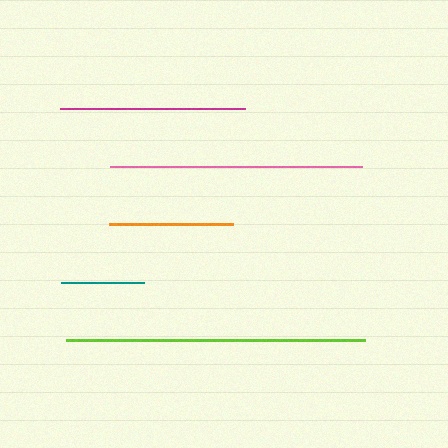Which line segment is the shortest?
The teal line is the shortest at approximately 84 pixels.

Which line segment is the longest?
The lime line is the longest at approximately 300 pixels.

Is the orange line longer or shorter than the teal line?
The orange line is longer than the teal line.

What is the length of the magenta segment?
The magenta segment is approximately 185 pixels long.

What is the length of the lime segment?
The lime segment is approximately 300 pixels long.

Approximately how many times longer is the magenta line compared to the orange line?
The magenta line is approximately 1.5 times the length of the orange line.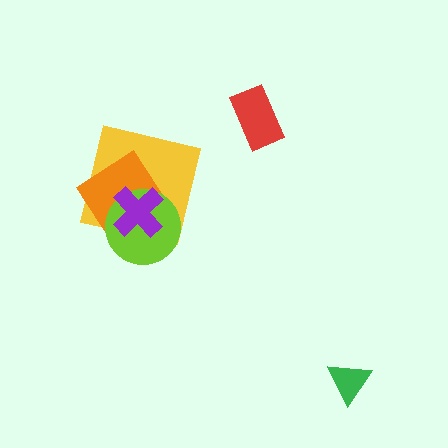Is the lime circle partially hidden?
Yes, it is partially covered by another shape.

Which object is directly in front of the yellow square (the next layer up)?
The orange diamond is directly in front of the yellow square.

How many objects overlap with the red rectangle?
0 objects overlap with the red rectangle.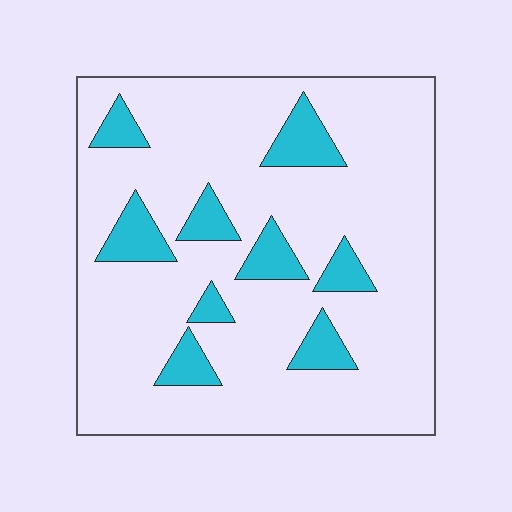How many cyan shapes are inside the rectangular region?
9.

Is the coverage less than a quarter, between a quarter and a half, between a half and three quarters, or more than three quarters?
Less than a quarter.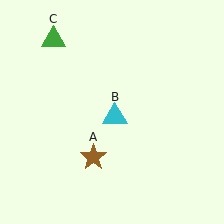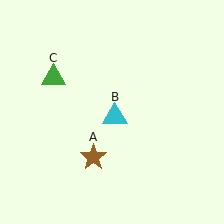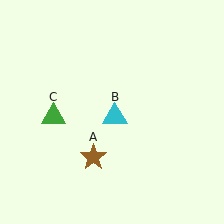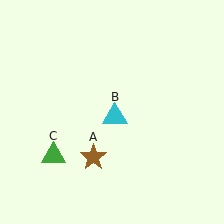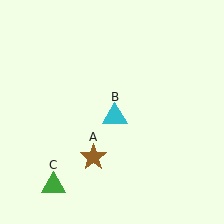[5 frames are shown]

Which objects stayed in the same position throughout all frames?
Brown star (object A) and cyan triangle (object B) remained stationary.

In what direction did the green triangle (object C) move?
The green triangle (object C) moved down.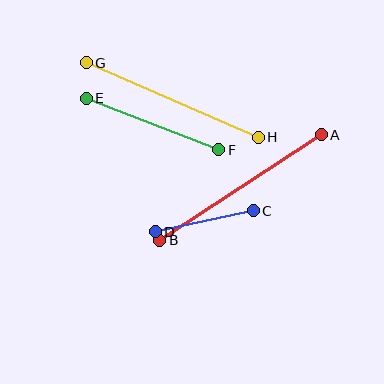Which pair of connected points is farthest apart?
Points A and B are farthest apart.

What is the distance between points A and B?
The distance is approximately 193 pixels.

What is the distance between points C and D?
The distance is approximately 100 pixels.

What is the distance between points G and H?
The distance is approximately 188 pixels.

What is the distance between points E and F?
The distance is approximately 142 pixels.